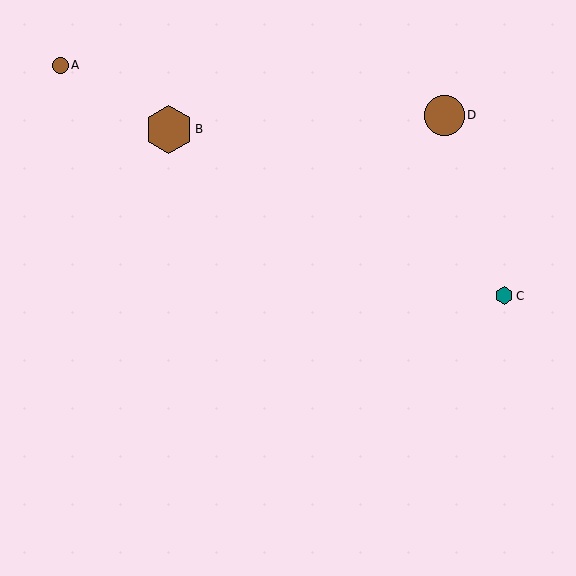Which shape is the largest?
The brown hexagon (labeled B) is the largest.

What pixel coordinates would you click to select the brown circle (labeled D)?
Click at (444, 116) to select the brown circle D.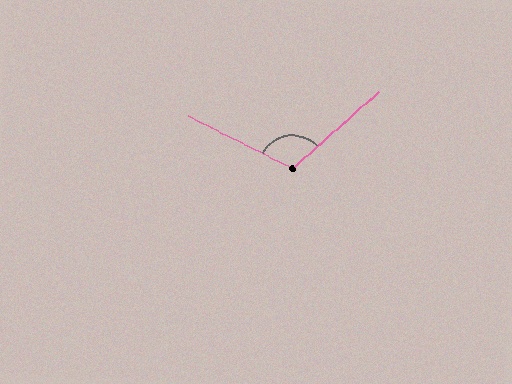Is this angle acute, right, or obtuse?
It is obtuse.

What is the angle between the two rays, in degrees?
Approximately 112 degrees.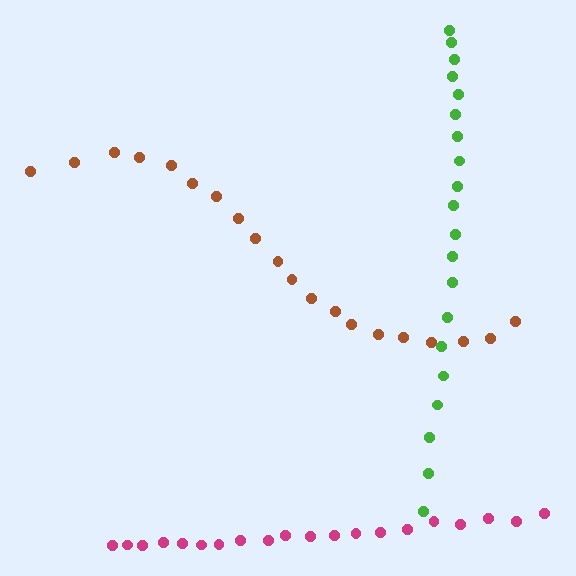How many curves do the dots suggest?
There are 3 distinct paths.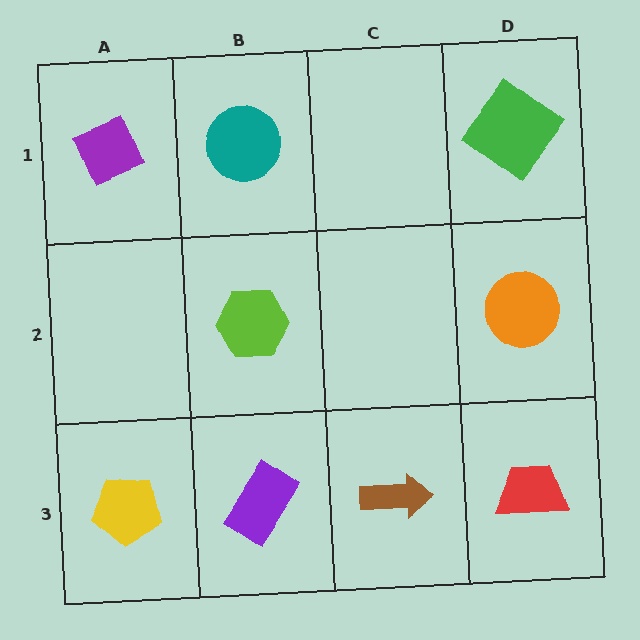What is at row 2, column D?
An orange circle.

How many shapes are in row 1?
3 shapes.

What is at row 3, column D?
A red trapezoid.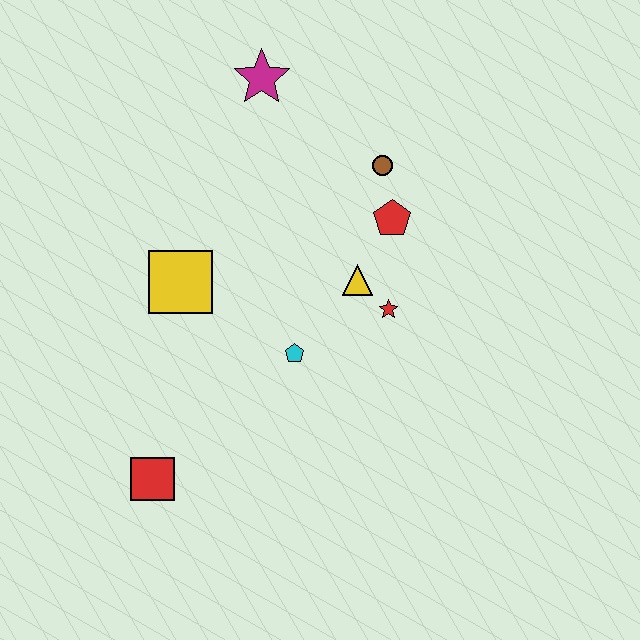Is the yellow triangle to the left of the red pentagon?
Yes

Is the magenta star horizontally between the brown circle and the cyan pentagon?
No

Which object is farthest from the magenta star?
The red square is farthest from the magenta star.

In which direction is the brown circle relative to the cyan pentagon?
The brown circle is above the cyan pentagon.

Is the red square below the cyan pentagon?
Yes